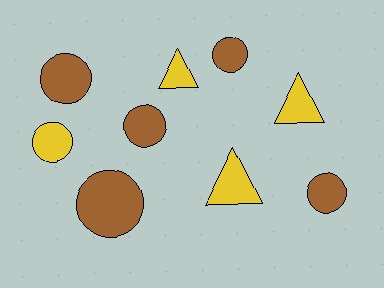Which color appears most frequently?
Brown, with 5 objects.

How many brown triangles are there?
There are no brown triangles.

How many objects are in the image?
There are 9 objects.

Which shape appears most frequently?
Circle, with 6 objects.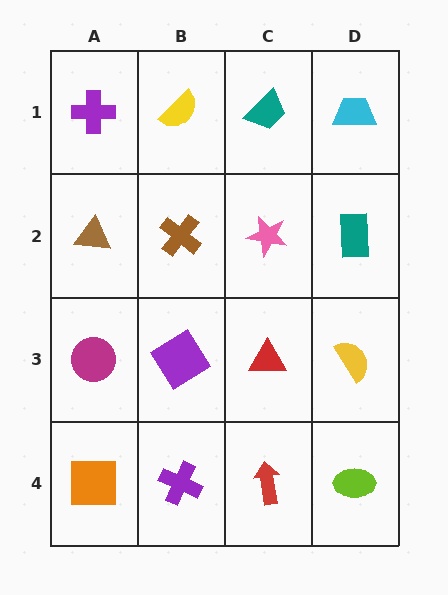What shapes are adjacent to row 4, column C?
A red triangle (row 3, column C), a purple cross (row 4, column B), a lime ellipse (row 4, column D).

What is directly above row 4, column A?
A magenta circle.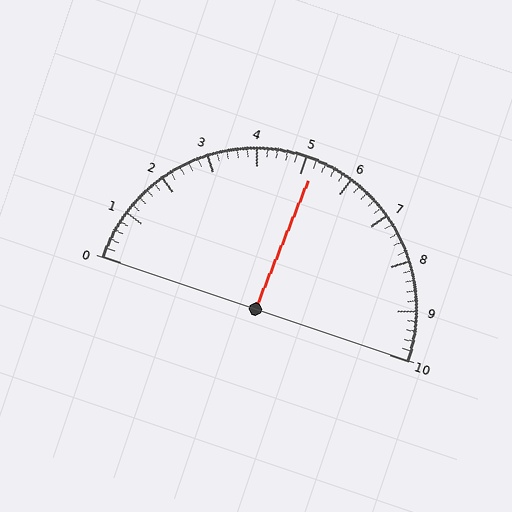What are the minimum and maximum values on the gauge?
The gauge ranges from 0 to 10.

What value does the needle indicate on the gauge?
The needle indicates approximately 5.2.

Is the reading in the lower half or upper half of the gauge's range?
The reading is in the upper half of the range (0 to 10).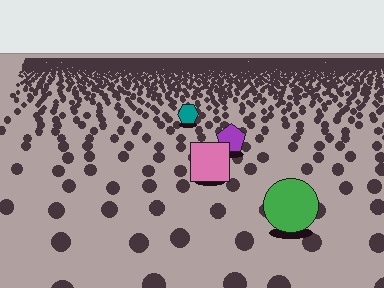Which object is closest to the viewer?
The green circle is closest. The texture marks near it are larger and more spread out.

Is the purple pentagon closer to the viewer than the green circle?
No. The green circle is closer — you can tell from the texture gradient: the ground texture is coarser near it.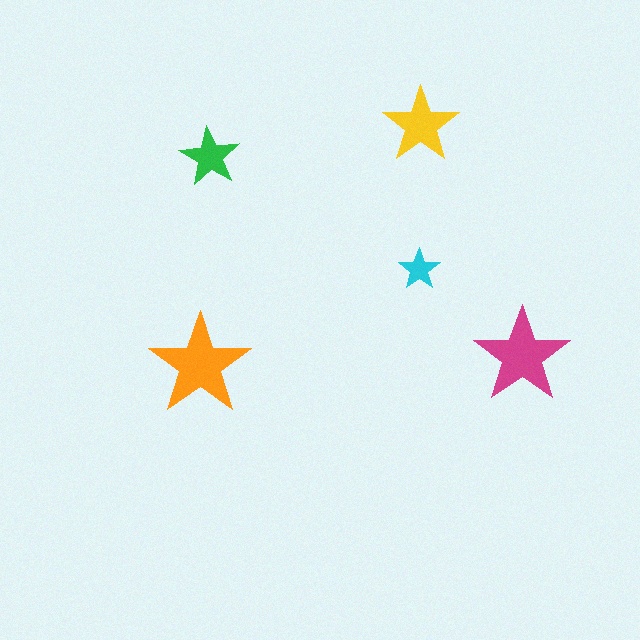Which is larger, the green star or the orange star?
The orange one.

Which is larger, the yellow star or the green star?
The yellow one.